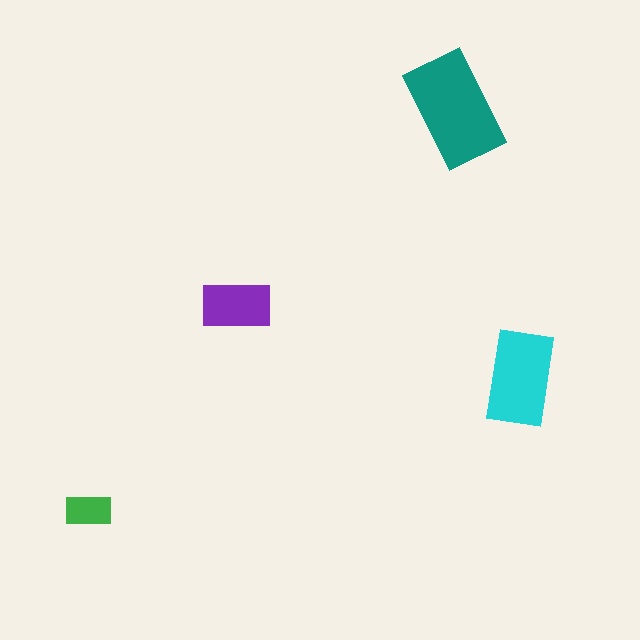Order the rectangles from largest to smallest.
the teal one, the cyan one, the purple one, the green one.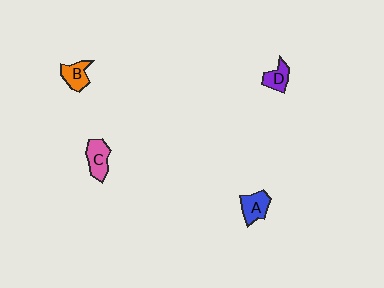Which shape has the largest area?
Shape C (pink).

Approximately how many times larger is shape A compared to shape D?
Approximately 1.3 times.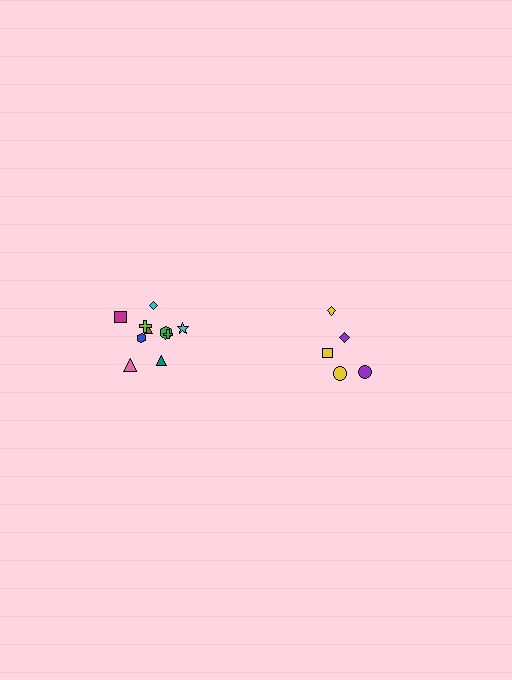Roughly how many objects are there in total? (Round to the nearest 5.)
Roughly 15 objects in total.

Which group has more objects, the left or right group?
The left group.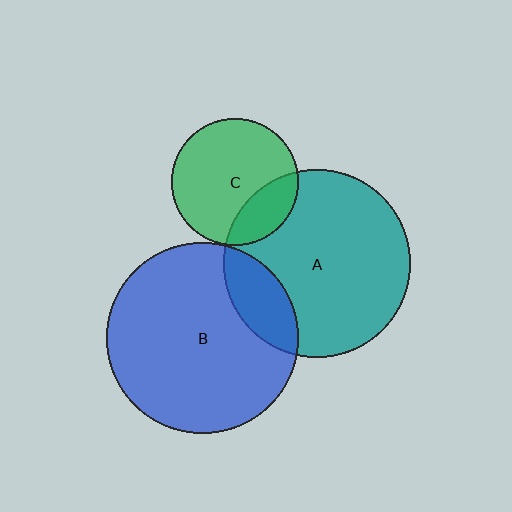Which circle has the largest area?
Circle B (blue).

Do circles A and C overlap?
Yes.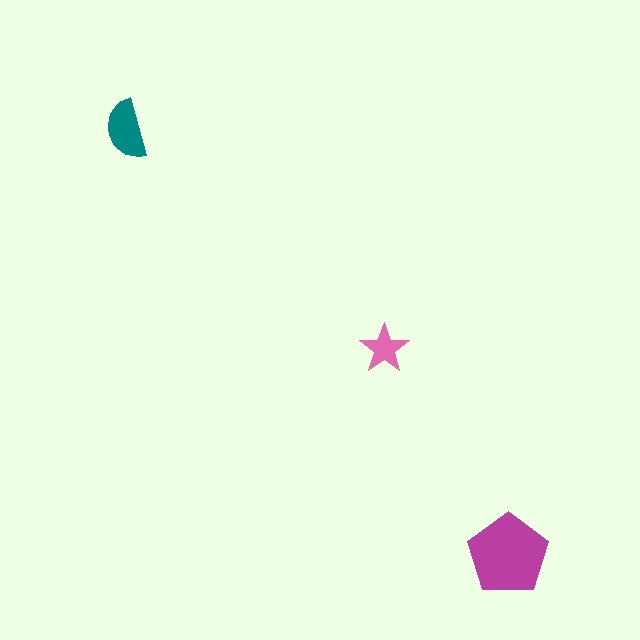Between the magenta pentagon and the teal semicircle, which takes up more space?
The magenta pentagon.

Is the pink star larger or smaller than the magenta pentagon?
Smaller.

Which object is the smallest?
The pink star.